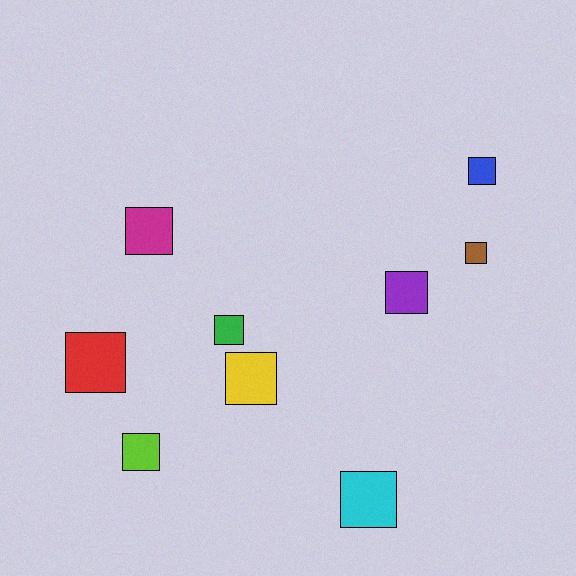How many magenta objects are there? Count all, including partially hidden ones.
There is 1 magenta object.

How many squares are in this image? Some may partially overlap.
There are 9 squares.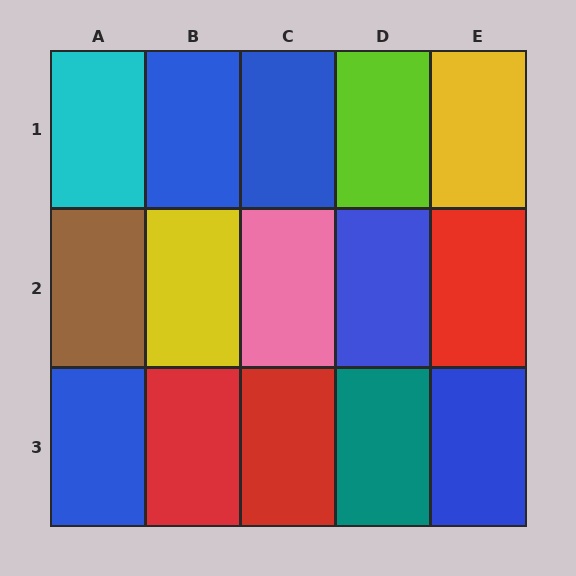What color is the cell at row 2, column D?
Blue.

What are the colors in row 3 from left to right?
Blue, red, red, teal, blue.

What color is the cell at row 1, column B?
Blue.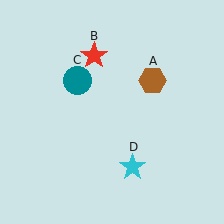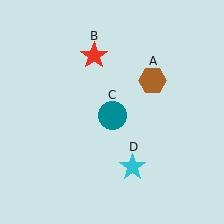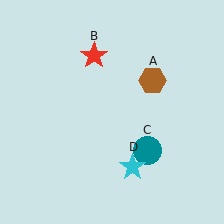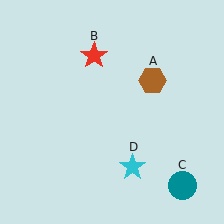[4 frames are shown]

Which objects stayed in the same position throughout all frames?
Brown hexagon (object A) and red star (object B) and cyan star (object D) remained stationary.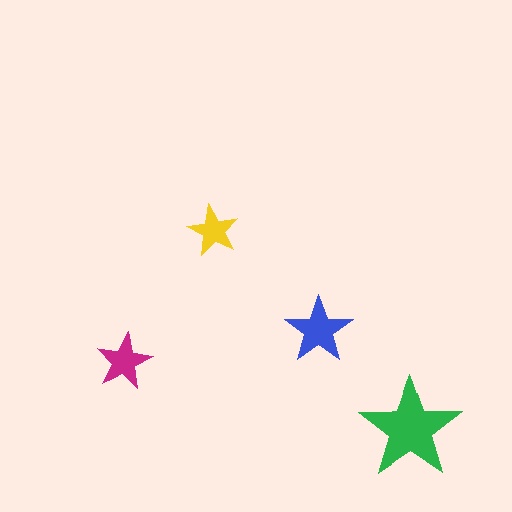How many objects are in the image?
There are 4 objects in the image.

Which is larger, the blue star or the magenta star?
The blue one.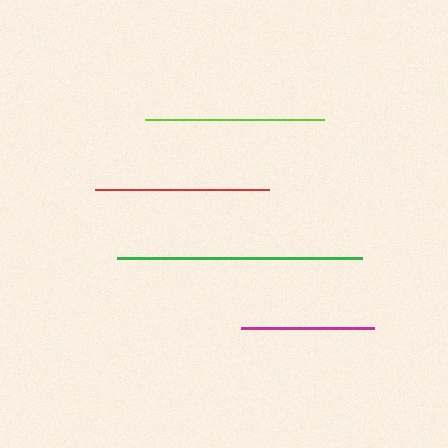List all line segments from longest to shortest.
From longest to shortest: green, lime, red, magenta.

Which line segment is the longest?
The green line is the longest at approximately 245 pixels.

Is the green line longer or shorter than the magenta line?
The green line is longer than the magenta line.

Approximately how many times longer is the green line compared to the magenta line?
The green line is approximately 1.8 times the length of the magenta line.